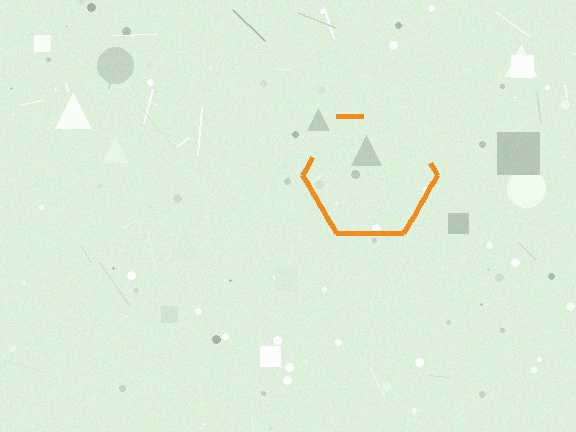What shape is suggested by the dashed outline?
The dashed outline suggests a hexagon.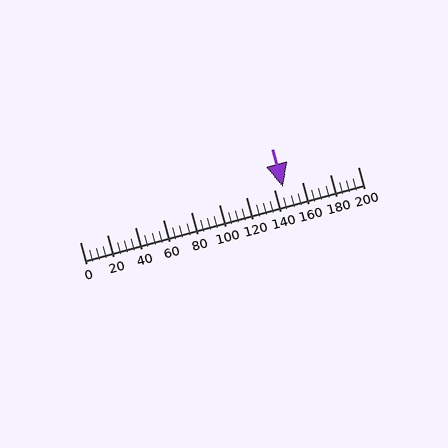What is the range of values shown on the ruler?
The ruler shows values from 0 to 200.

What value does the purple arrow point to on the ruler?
The purple arrow points to approximately 146.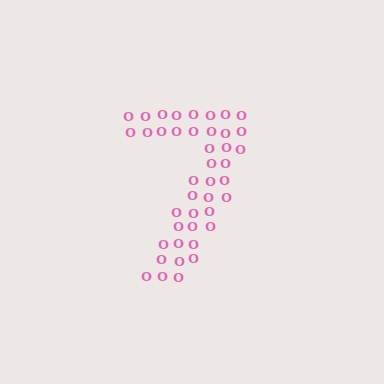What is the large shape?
The large shape is the digit 7.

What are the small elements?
The small elements are letter O's.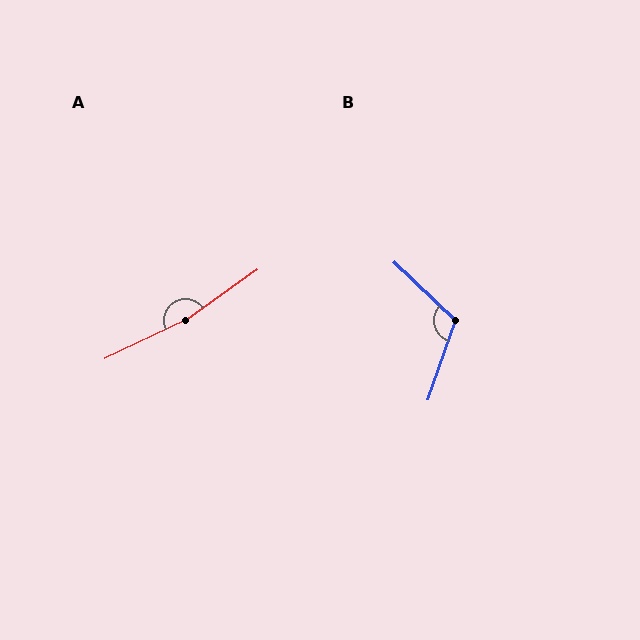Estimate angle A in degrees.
Approximately 170 degrees.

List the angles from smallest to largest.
B (115°), A (170°).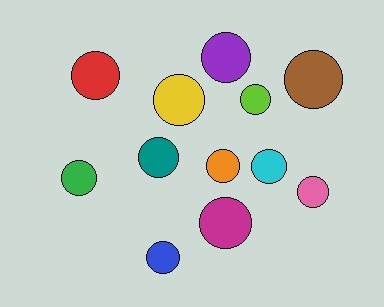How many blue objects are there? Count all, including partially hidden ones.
There is 1 blue object.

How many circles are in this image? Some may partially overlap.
There are 12 circles.